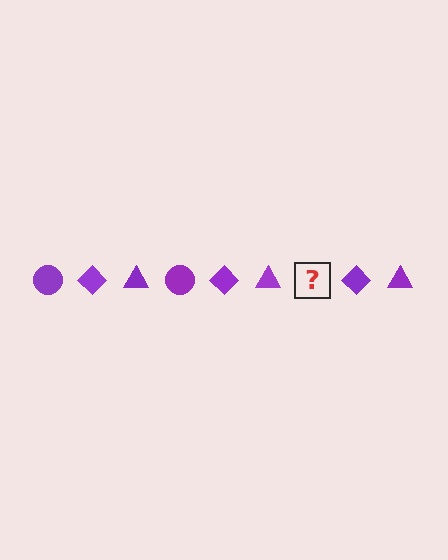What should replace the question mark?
The question mark should be replaced with a purple circle.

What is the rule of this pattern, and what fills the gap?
The rule is that the pattern cycles through circle, diamond, triangle shapes in purple. The gap should be filled with a purple circle.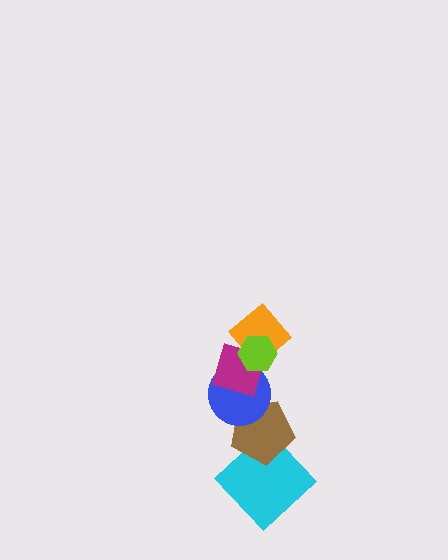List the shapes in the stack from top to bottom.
From top to bottom: the lime hexagon, the orange diamond, the magenta diamond, the blue circle, the brown pentagon, the cyan diamond.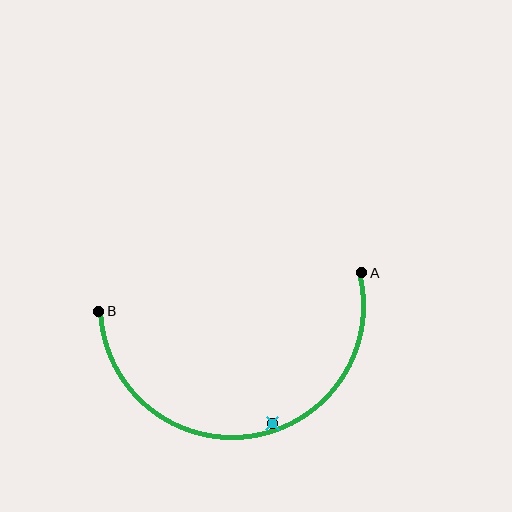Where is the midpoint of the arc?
The arc midpoint is the point on the curve farthest from the straight line joining A and B. It sits below that line.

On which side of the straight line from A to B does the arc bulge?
The arc bulges below the straight line connecting A and B.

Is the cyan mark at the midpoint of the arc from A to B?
No — the cyan mark does not lie on the arc at all. It sits slightly inside the curve.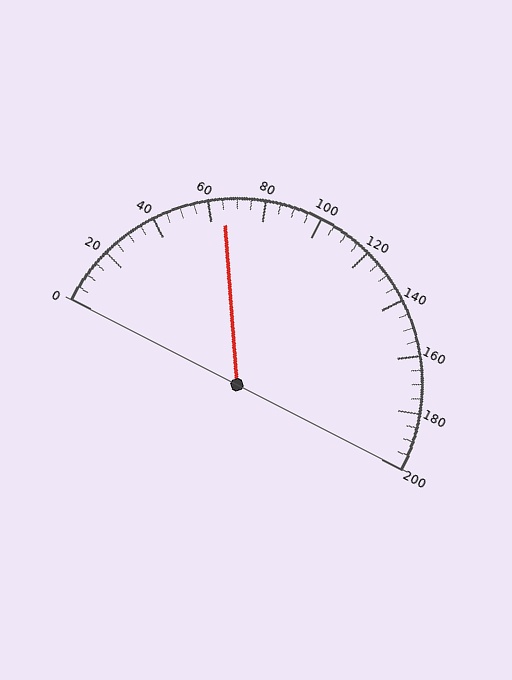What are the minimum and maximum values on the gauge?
The gauge ranges from 0 to 200.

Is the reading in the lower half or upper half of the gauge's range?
The reading is in the lower half of the range (0 to 200).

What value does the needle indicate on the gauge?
The needle indicates approximately 65.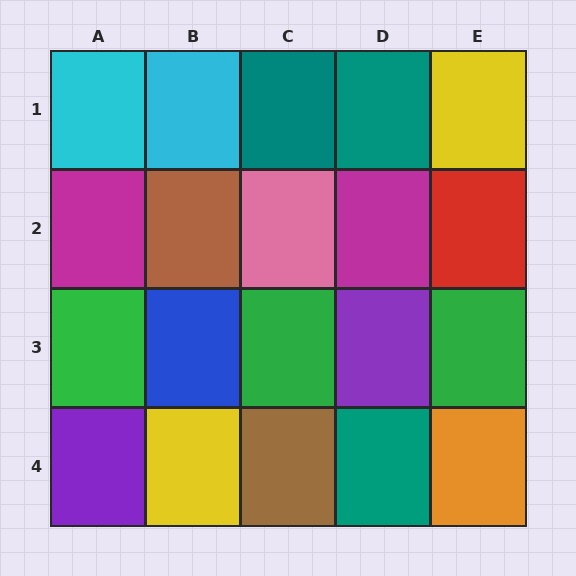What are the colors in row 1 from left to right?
Cyan, cyan, teal, teal, yellow.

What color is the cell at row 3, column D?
Purple.